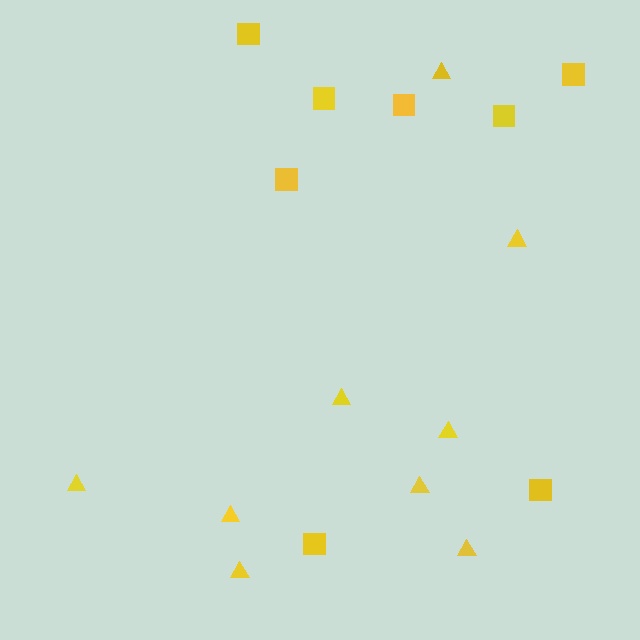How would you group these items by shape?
There are 2 groups: one group of triangles (9) and one group of squares (8).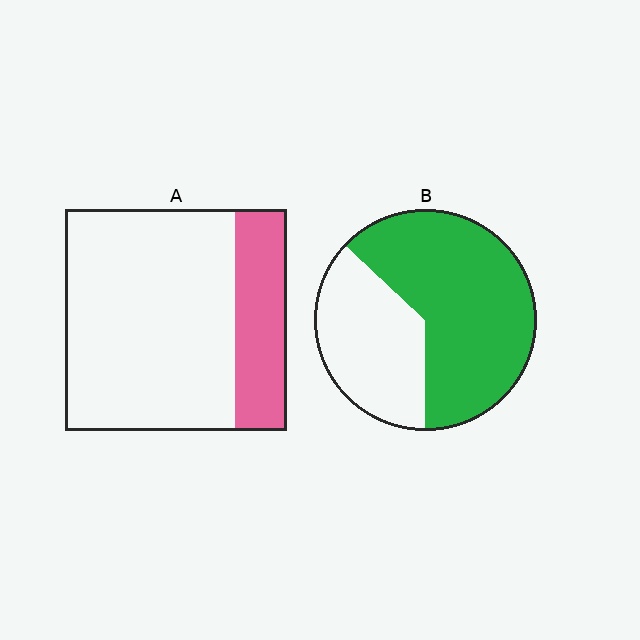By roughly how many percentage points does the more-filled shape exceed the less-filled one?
By roughly 40 percentage points (B over A).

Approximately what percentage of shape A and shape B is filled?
A is approximately 25% and B is approximately 65%.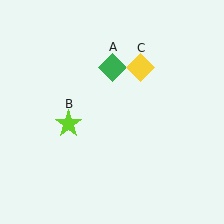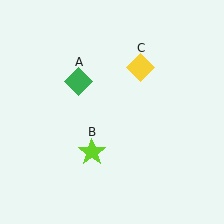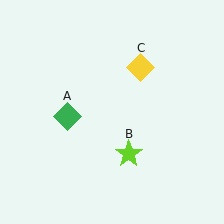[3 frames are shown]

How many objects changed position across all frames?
2 objects changed position: green diamond (object A), lime star (object B).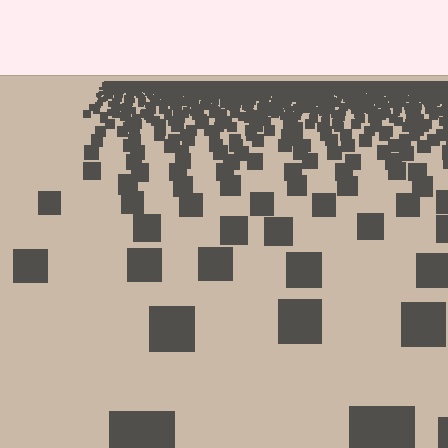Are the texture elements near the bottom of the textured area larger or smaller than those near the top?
Larger. Near the bottom, elements are closer to the viewer and appear at a bigger on-screen size.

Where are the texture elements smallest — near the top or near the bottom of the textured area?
Near the top.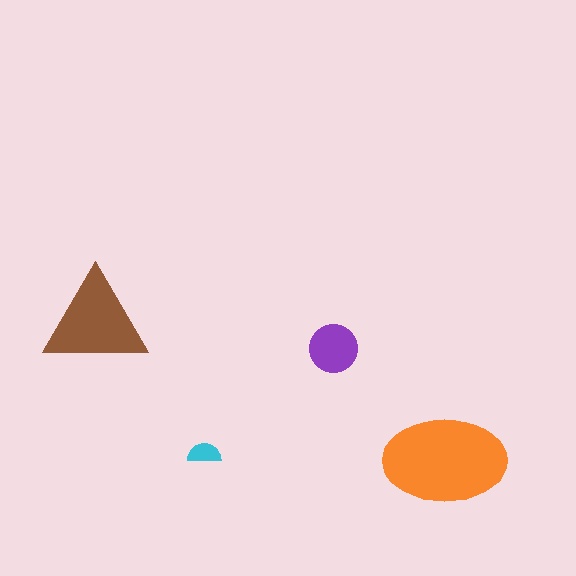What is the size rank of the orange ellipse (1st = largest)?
1st.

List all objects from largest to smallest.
The orange ellipse, the brown triangle, the purple circle, the cyan semicircle.